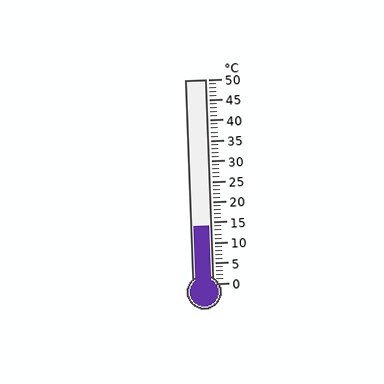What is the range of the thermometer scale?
The thermometer scale ranges from 0°C to 50°C.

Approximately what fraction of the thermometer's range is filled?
The thermometer is filled to approximately 30% of its range.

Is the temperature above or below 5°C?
The temperature is above 5°C.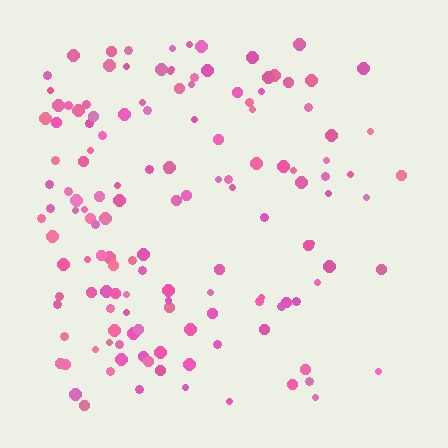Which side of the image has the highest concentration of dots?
The left.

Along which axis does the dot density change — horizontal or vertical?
Horizontal.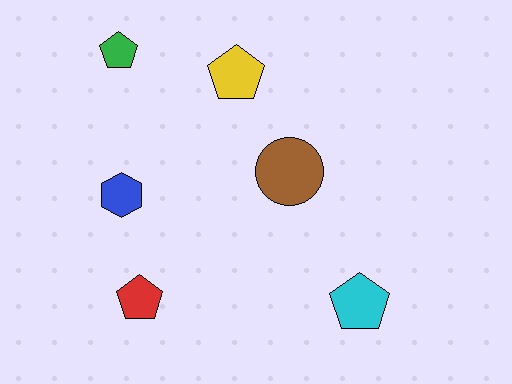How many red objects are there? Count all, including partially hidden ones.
There is 1 red object.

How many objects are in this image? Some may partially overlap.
There are 6 objects.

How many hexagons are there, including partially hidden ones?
There is 1 hexagon.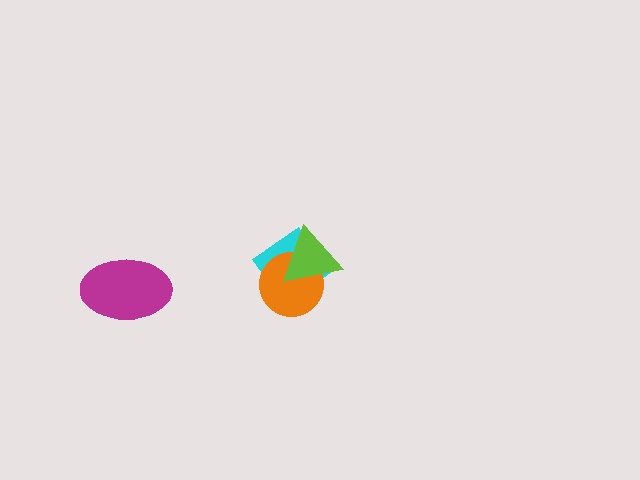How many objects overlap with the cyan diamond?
2 objects overlap with the cyan diamond.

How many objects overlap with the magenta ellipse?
0 objects overlap with the magenta ellipse.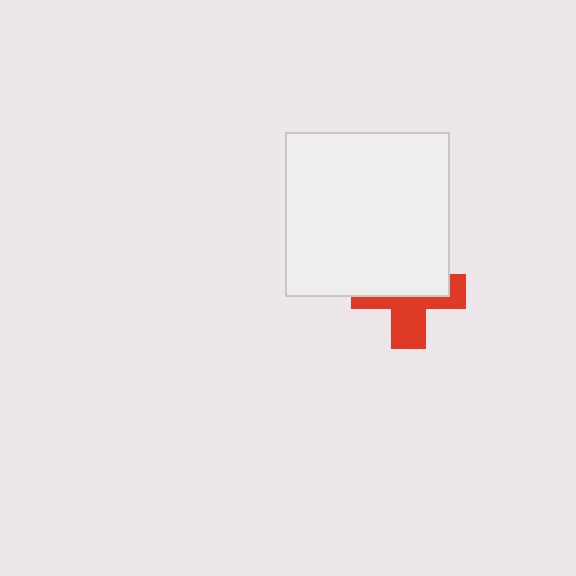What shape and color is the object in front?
The object in front is a white square.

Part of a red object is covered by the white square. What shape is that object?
It is a cross.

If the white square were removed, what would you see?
You would see the complete red cross.